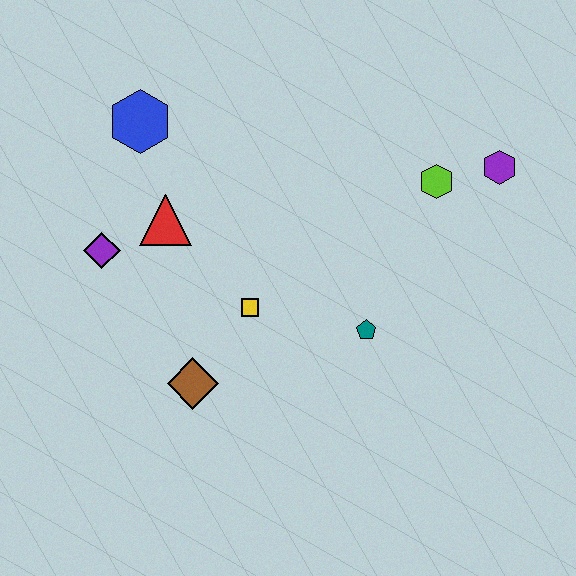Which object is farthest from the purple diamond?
The purple hexagon is farthest from the purple diamond.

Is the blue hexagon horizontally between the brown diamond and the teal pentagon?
No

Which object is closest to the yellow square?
The brown diamond is closest to the yellow square.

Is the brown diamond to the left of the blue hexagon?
No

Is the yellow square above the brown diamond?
Yes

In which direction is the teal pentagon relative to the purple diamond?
The teal pentagon is to the right of the purple diamond.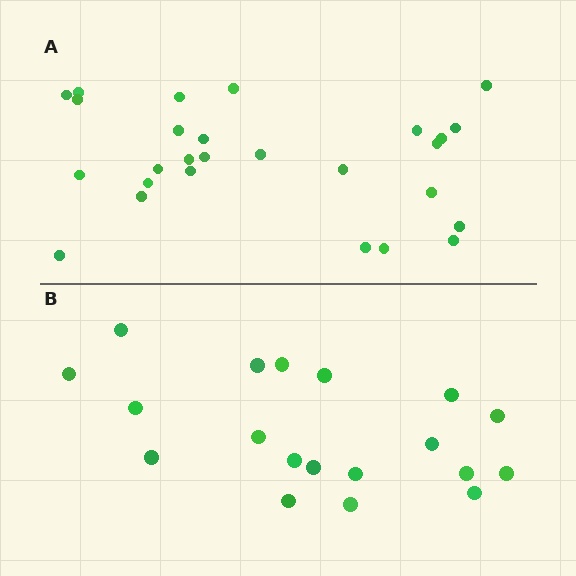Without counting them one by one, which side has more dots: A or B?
Region A (the top region) has more dots.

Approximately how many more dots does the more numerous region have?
Region A has roughly 8 or so more dots than region B.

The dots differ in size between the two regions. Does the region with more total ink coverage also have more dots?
No. Region B has more total ink coverage because its dots are larger, but region A actually contains more individual dots. Total area can be misleading — the number of items is what matters here.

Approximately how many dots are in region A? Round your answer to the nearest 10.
About 30 dots. (The exact count is 27, which rounds to 30.)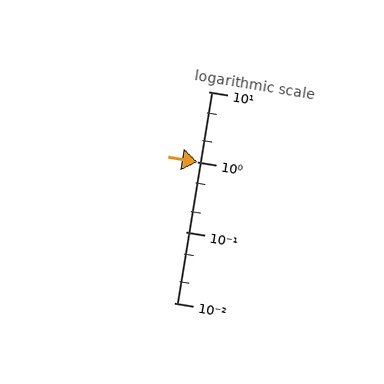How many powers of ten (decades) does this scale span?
The scale spans 3 decades, from 0.01 to 10.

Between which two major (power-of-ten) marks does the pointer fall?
The pointer is between 1 and 10.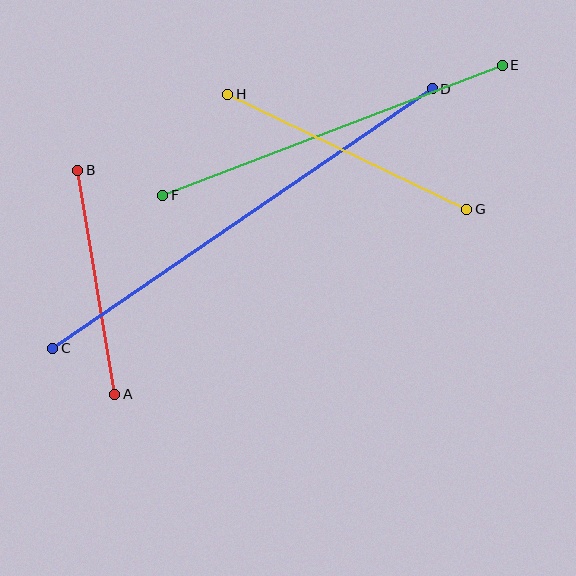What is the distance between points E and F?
The distance is approximately 363 pixels.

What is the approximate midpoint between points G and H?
The midpoint is at approximately (347, 152) pixels.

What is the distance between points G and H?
The distance is approximately 265 pixels.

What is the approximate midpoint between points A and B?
The midpoint is at approximately (96, 282) pixels.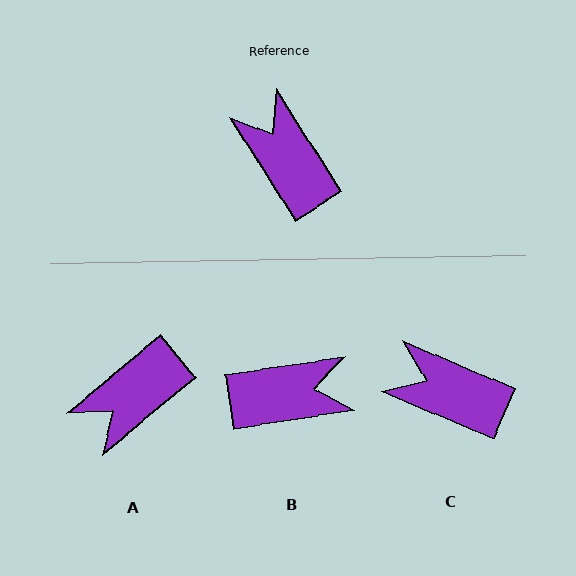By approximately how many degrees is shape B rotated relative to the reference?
Approximately 113 degrees clockwise.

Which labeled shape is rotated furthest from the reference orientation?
B, about 113 degrees away.